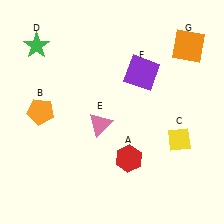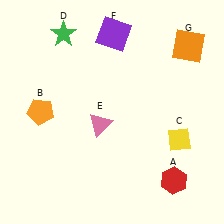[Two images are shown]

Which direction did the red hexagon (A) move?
The red hexagon (A) moved right.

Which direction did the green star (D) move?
The green star (D) moved right.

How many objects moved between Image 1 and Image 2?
3 objects moved between the two images.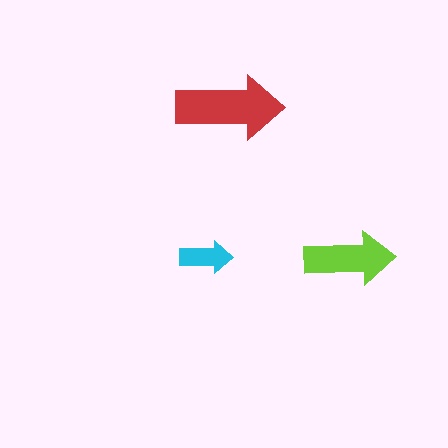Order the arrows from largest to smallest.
the red one, the lime one, the cyan one.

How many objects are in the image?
There are 3 objects in the image.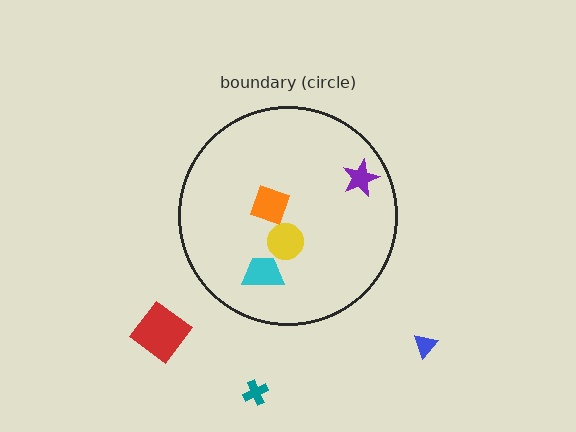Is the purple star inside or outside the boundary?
Inside.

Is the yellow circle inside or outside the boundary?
Inside.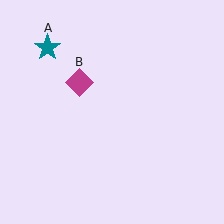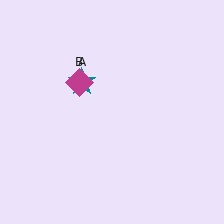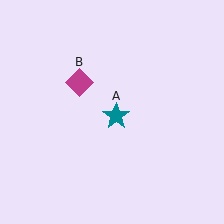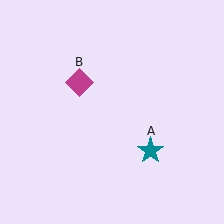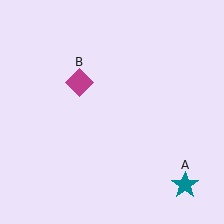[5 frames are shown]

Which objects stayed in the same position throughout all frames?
Magenta diamond (object B) remained stationary.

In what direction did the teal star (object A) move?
The teal star (object A) moved down and to the right.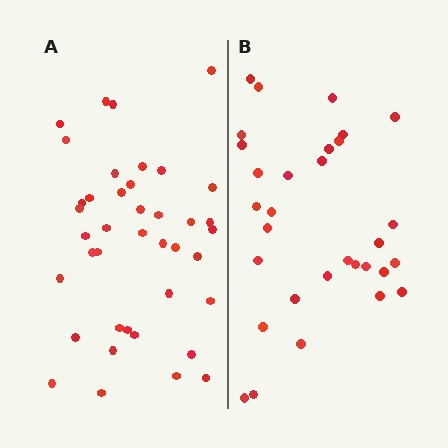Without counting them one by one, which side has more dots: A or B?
Region A (the left region) has more dots.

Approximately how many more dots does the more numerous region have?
Region A has roughly 8 or so more dots than region B.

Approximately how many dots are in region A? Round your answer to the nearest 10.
About 40 dots.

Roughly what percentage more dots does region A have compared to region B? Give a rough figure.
About 30% more.